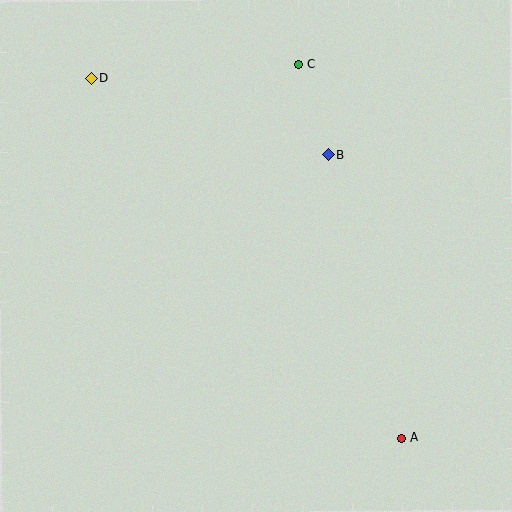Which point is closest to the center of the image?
Point B at (328, 155) is closest to the center.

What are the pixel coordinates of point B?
Point B is at (328, 155).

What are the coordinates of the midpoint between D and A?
The midpoint between D and A is at (247, 258).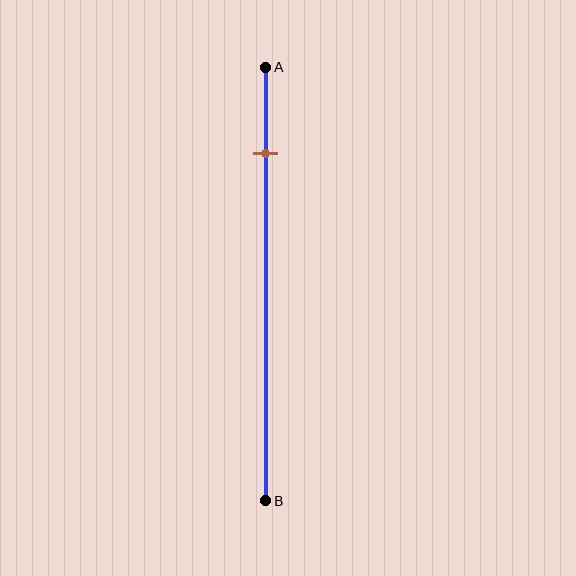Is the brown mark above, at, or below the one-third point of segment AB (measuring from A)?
The brown mark is above the one-third point of segment AB.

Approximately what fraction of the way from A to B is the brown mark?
The brown mark is approximately 20% of the way from A to B.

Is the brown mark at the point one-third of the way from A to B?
No, the mark is at about 20% from A, not at the 33% one-third point.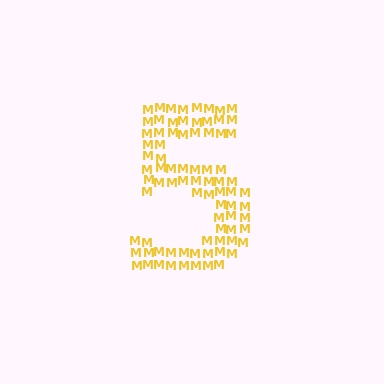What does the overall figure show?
The overall figure shows the digit 5.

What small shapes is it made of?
It is made of small letter M's.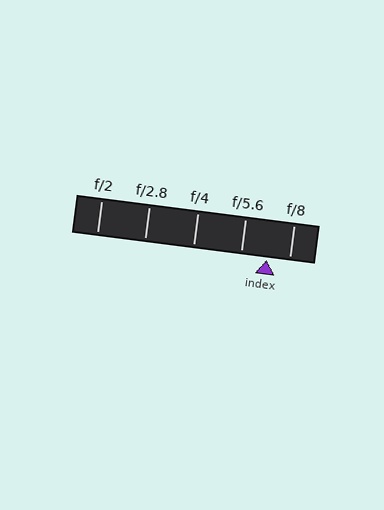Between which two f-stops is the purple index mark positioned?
The index mark is between f/5.6 and f/8.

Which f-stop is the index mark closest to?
The index mark is closest to f/8.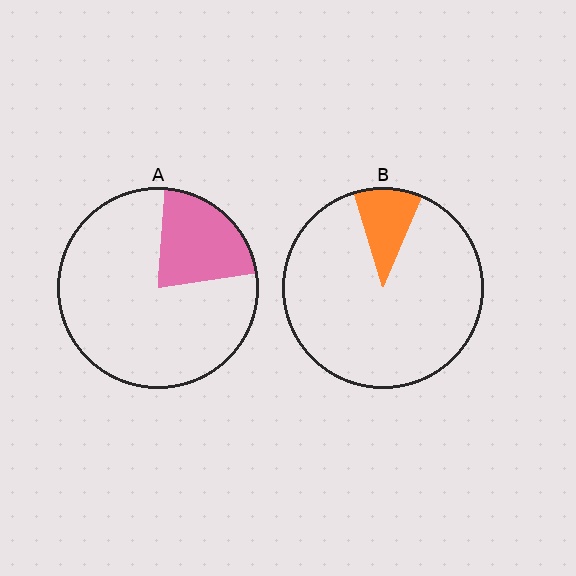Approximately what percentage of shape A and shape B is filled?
A is approximately 20% and B is approximately 10%.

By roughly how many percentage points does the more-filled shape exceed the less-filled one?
By roughly 10 percentage points (A over B).